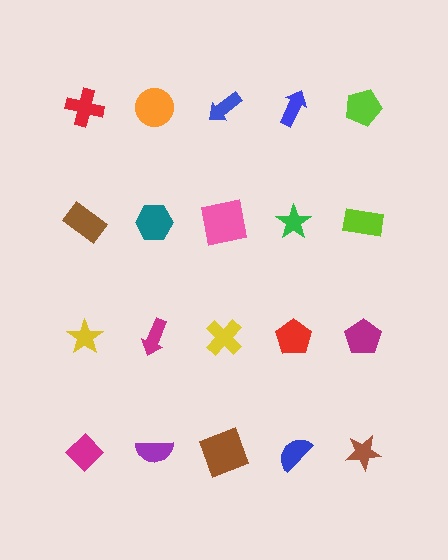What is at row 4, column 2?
A purple semicircle.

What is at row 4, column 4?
A blue semicircle.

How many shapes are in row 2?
5 shapes.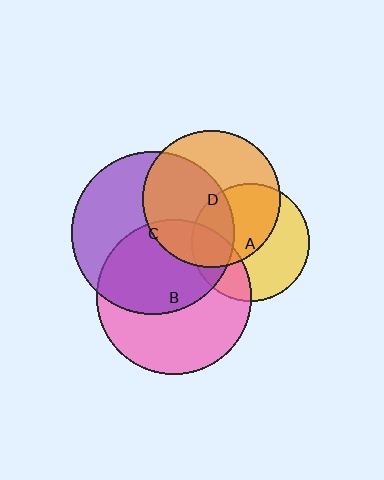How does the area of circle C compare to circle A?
Approximately 1.9 times.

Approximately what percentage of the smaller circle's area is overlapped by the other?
Approximately 50%.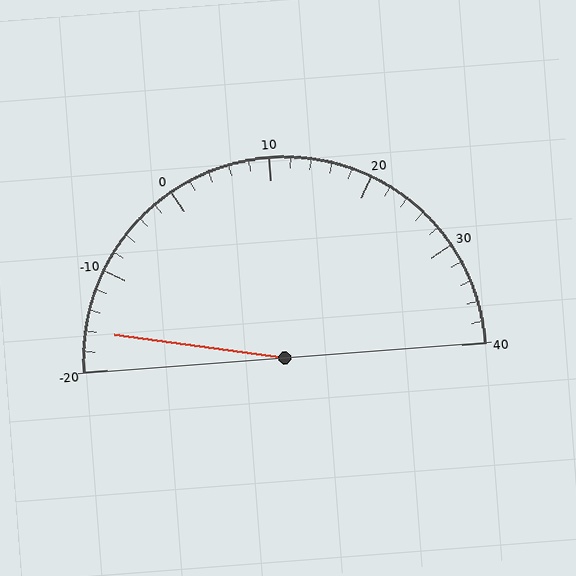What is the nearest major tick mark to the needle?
The nearest major tick mark is -20.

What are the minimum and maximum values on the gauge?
The gauge ranges from -20 to 40.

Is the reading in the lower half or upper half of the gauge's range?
The reading is in the lower half of the range (-20 to 40).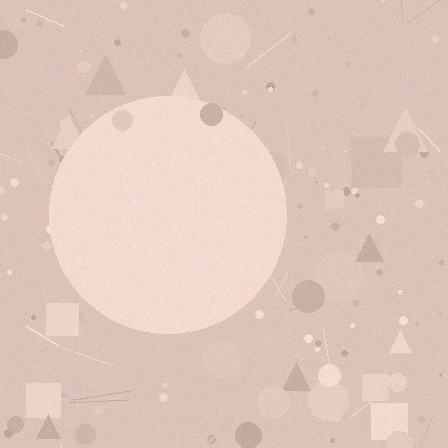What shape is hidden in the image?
A circle is hidden in the image.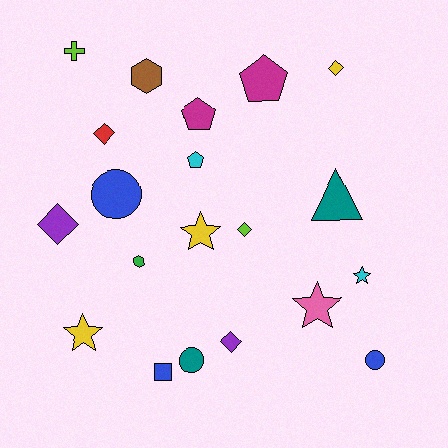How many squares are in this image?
There is 1 square.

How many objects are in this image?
There are 20 objects.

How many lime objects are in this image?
There are 2 lime objects.